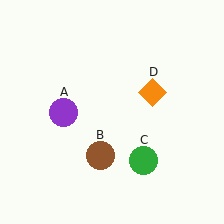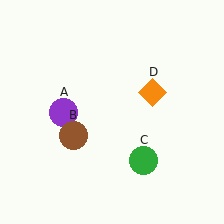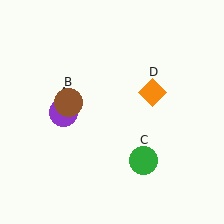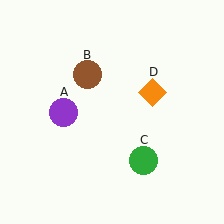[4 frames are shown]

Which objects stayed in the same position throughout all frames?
Purple circle (object A) and green circle (object C) and orange diamond (object D) remained stationary.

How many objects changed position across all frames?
1 object changed position: brown circle (object B).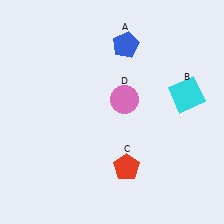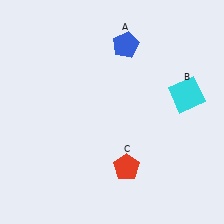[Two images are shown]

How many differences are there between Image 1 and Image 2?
There is 1 difference between the two images.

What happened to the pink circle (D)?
The pink circle (D) was removed in Image 2. It was in the top-right area of Image 1.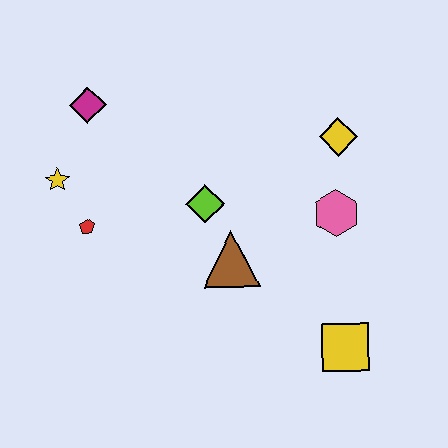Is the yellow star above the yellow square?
Yes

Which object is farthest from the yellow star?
The yellow square is farthest from the yellow star.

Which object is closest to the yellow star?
The red pentagon is closest to the yellow star.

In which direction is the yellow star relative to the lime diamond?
The yellow star is to the left of the lime diamond.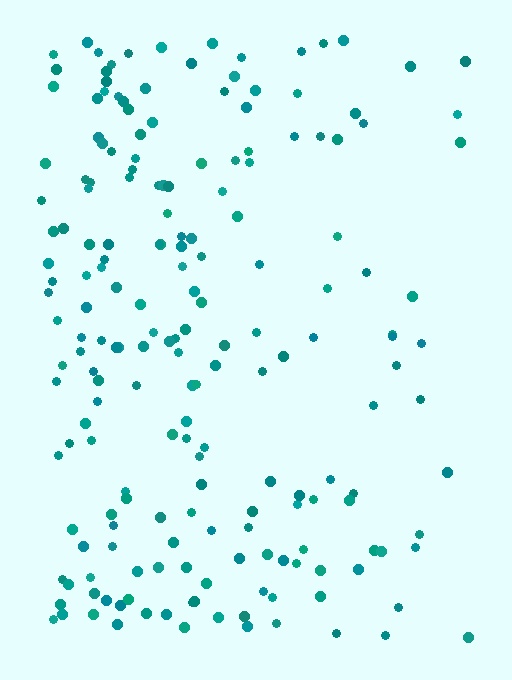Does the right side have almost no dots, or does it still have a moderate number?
Still a moderate number, just noticeably fewer than the left.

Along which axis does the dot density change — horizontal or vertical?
Horizontal.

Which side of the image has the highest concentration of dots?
The left.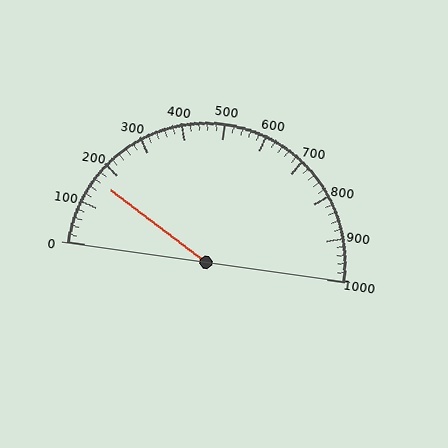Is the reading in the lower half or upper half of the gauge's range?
The reading is in the lower half of the range (0 to 1000).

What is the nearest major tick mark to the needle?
The nearest major tick mark is 200.